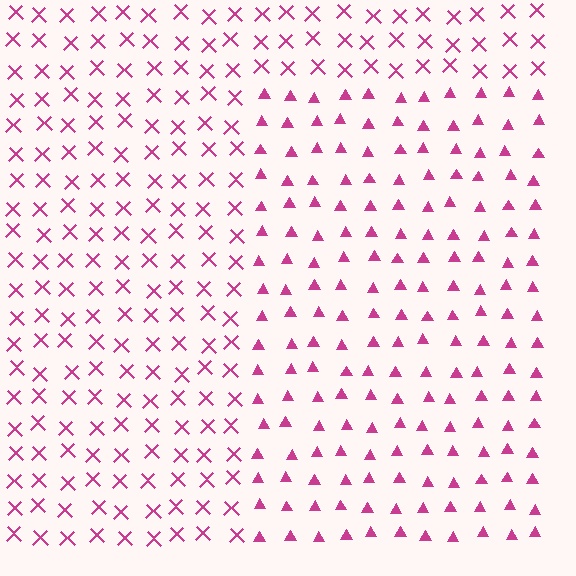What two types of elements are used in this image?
The image uses triangles inside the rectangle region and X marks outside it.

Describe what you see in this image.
The image is filled with small magenta elements arranged in a uniform grid. A rectangle-shaped region contains triangles, while the surrounding area contains X marks. The boundary is defined purely by the change in element shape.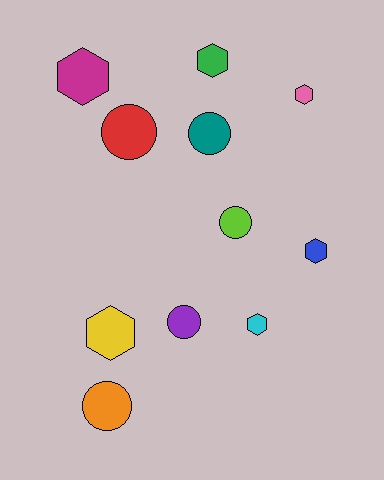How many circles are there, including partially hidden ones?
There are 5 circles.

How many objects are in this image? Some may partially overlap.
There are 11 objects.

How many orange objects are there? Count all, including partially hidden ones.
There is 1 orange object.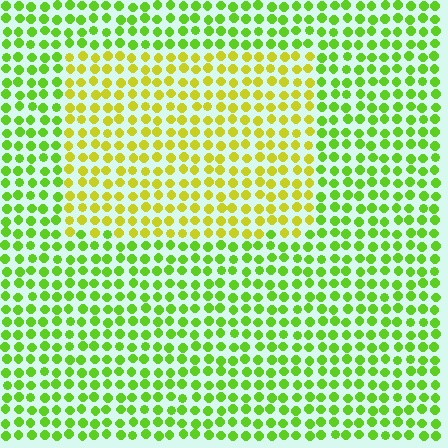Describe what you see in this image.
The image is filled with small lime elements in a uniform arrangement. A rectangle-shaped region is visible where the elements are tinted to a slightly different hue, forming a subtle color boundary.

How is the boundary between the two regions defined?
The boundary is defined purely by a slight shift in hue (about 37 degrees). Spacing, size, and orientation are identical on both sides.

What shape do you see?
I see a rectangle.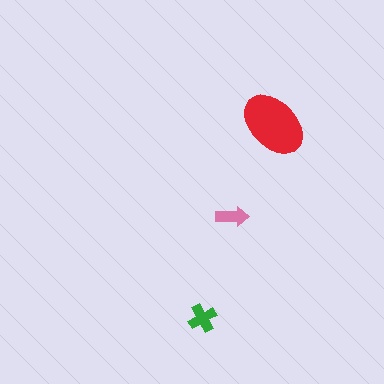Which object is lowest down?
The green cross is bottommost.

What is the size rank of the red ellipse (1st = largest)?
1st.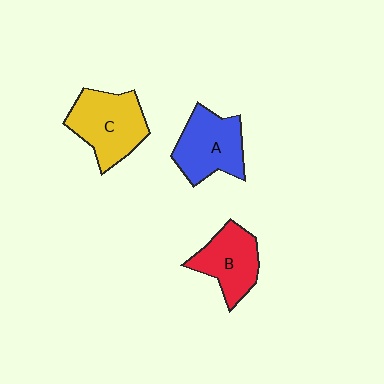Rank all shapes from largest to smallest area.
From largest to smallest: C (yellow), A (blue), B (red).